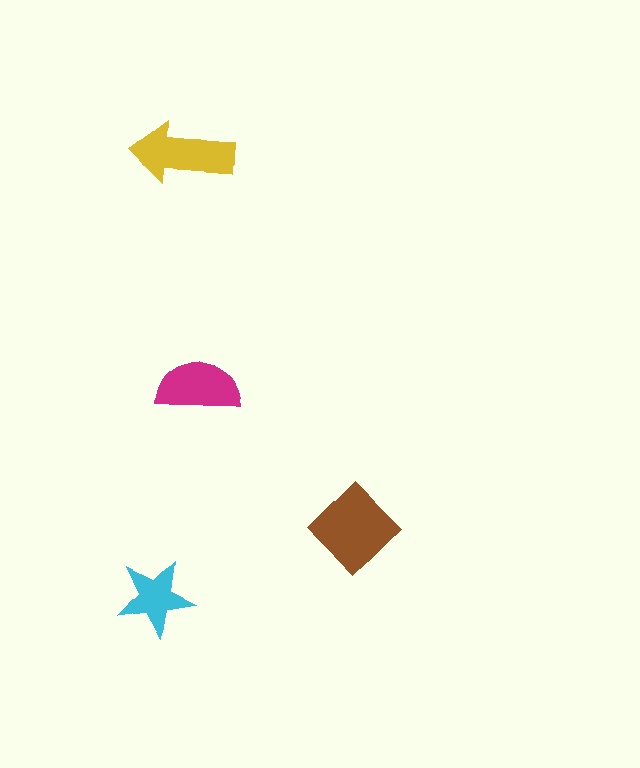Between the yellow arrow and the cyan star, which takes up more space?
The yellow arrow.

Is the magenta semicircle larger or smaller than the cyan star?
Larger.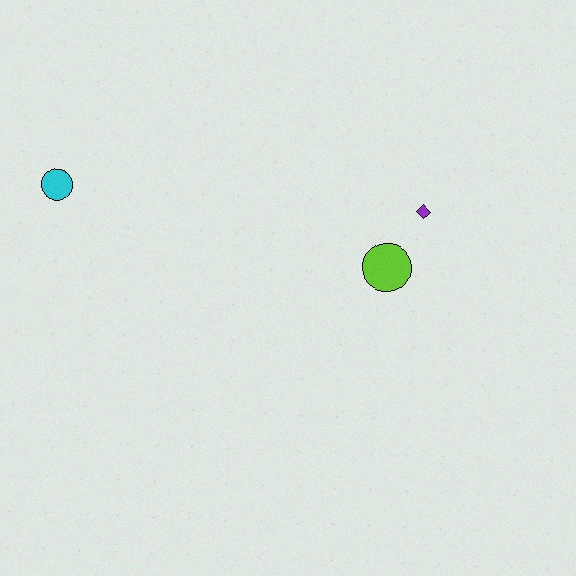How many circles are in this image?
There are 2 circles.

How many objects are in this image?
There are 3 objects.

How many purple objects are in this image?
There is 1 purple object.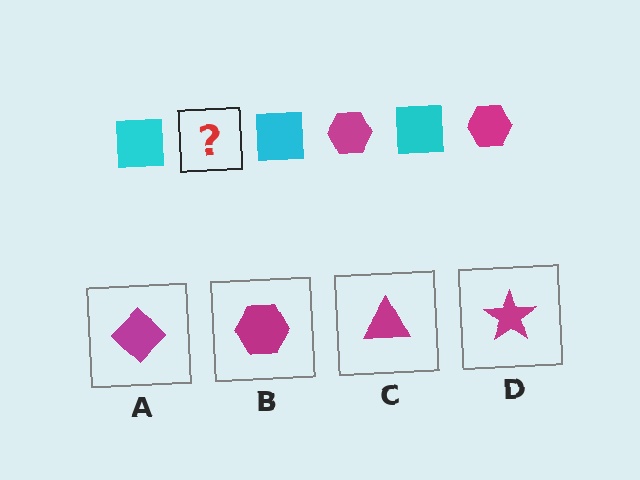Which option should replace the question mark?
Option B.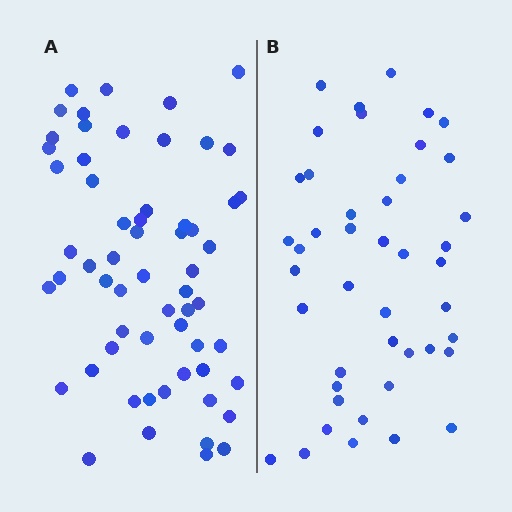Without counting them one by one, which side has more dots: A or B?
Region A (the left region) has more dots.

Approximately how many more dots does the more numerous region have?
Region A has approximately 15 more dots than region B.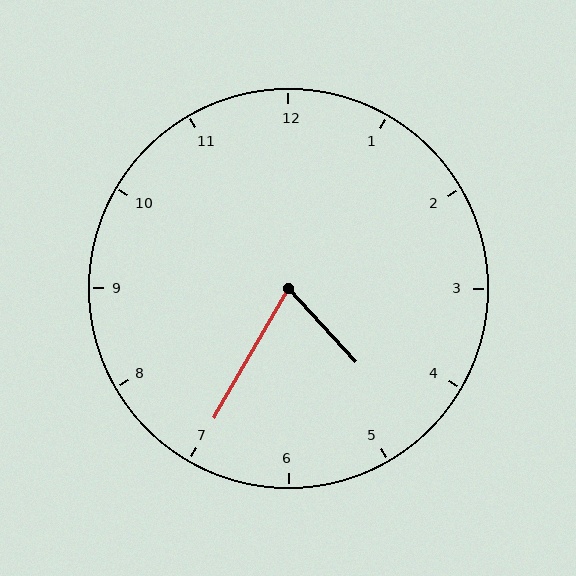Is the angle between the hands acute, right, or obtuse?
It is acute.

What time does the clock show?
4:35.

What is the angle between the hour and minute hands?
Approximately 72 degrees.